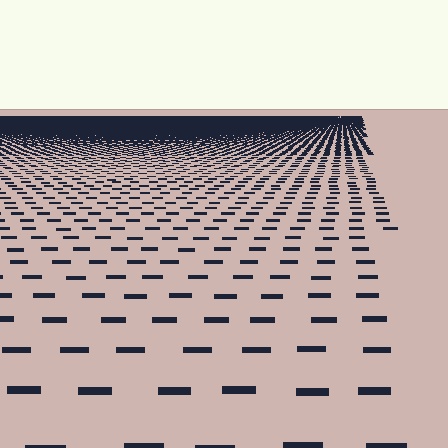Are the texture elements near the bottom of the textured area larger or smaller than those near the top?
Larger. Near the bottom, elements are closer to the viewer and appear at a bigger on-screen size.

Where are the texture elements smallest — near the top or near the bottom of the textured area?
Near the top.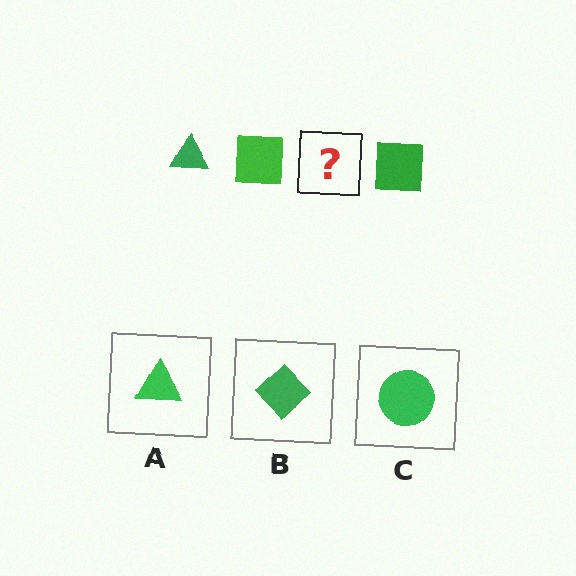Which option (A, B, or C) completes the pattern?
A.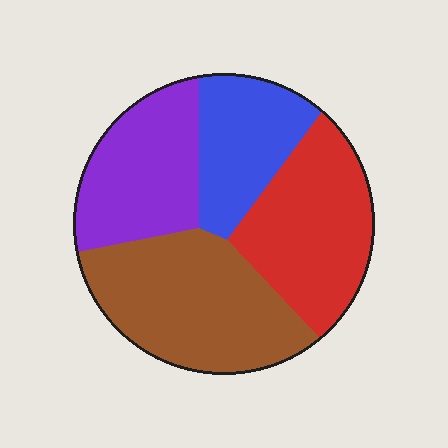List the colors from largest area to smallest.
From largest to smallest: brown, red, purple, blue.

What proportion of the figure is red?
Red takes up about one quarter (1/4) of the figure.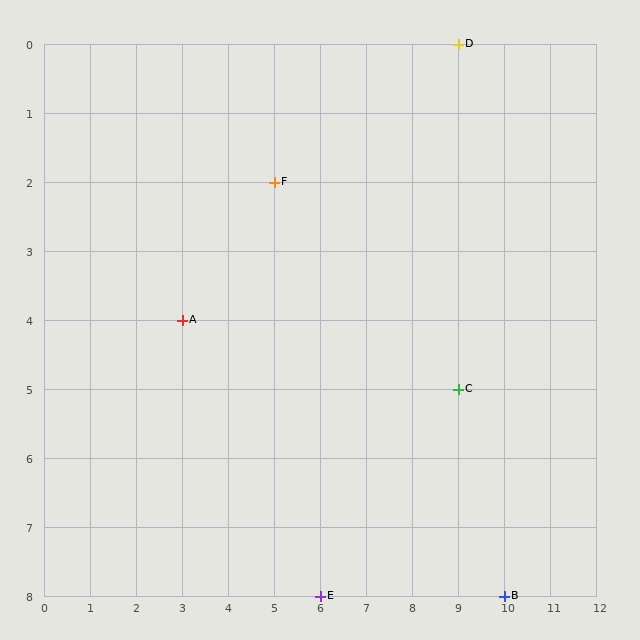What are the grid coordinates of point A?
Point A is at grid coordinates (3, 4).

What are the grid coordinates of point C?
Point C is at grid coordinates (9, 5).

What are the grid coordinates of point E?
Point E is at grid coordinates (6, 8).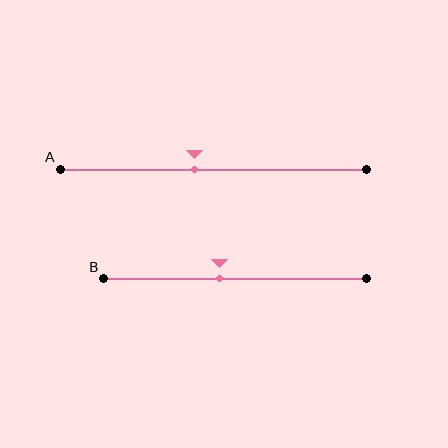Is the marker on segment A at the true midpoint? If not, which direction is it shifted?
No, the marker on segment A is shifted to the left by about 6% of the segment length.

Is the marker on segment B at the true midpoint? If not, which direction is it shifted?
No, the marker on segment B is shifted to the left by about 6% of the segment length.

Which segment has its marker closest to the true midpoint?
Segment B has its marker closest to the true midpoint.